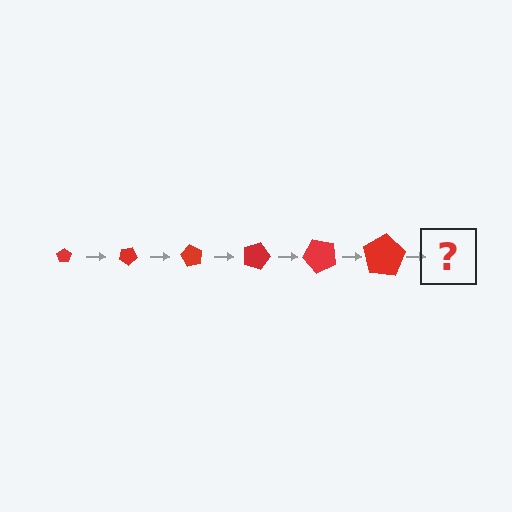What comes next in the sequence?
The next element should be a pentagon, larger than the previous one and rotated 180 degrees from the start.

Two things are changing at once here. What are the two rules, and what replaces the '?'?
The two rules are that the pentagon grows larger each step and it rotates 30 degrees each step. The '?' should be a pentagon, larger than the previous one and rotated 180 degrees from the start.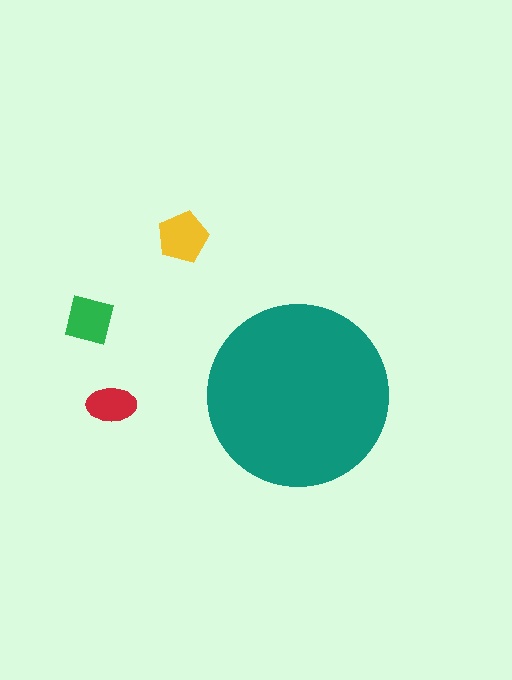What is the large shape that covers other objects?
A teal circle.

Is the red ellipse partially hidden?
No, the red ellipse is fully visible.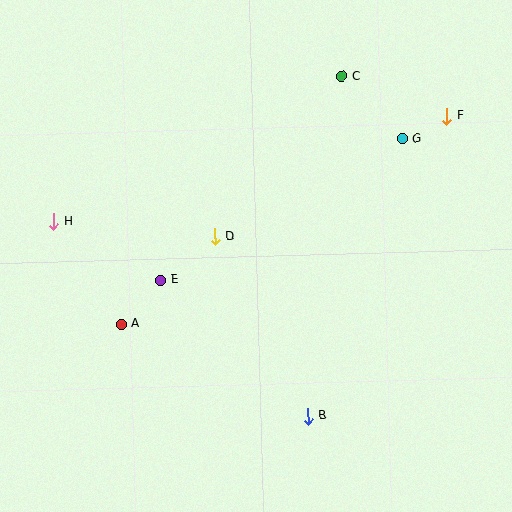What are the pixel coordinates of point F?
Point F is at (447, 116).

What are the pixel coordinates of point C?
Point C is at (342, 76).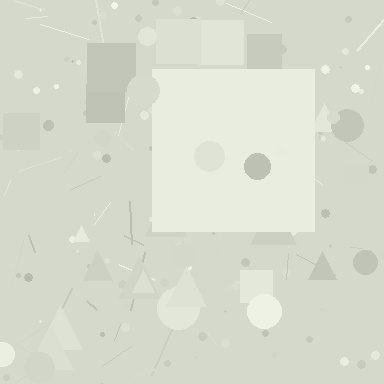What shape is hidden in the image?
A square is hidden in the image.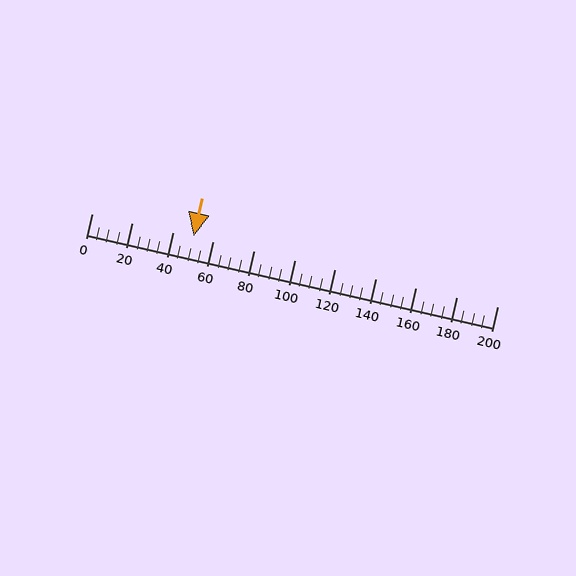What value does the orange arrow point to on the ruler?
The orange arrow points to approximately 50.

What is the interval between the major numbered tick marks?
The major tick marks are spaced 20 units apart.